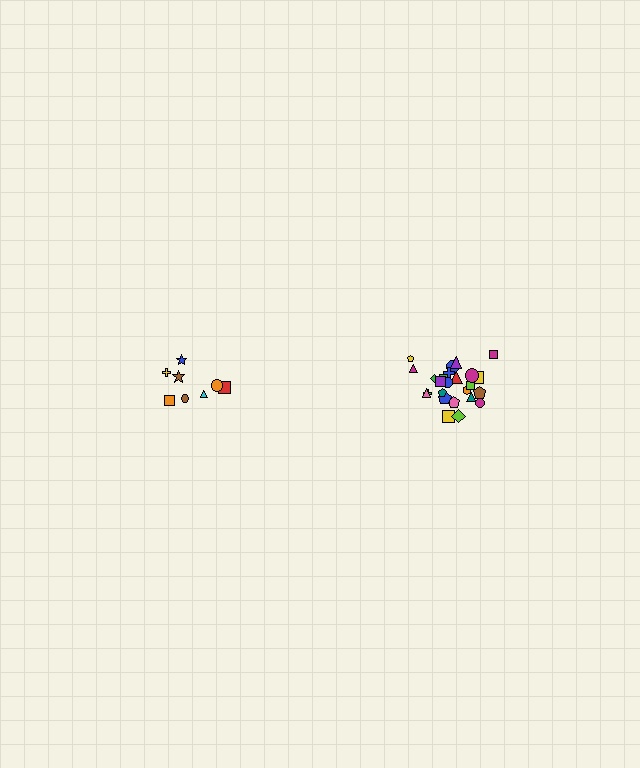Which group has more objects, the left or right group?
The right group.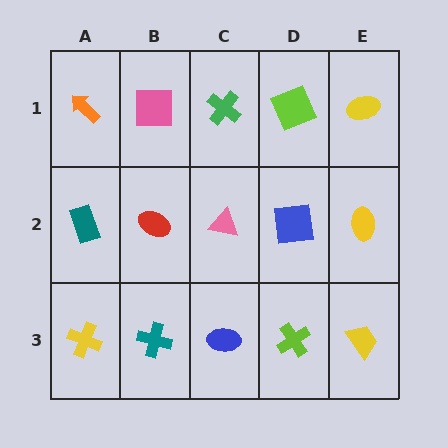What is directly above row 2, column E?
A yellow ellipse.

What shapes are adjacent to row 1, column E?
A yellow ellipse (row 2, column E), a lime square (row 1, column D).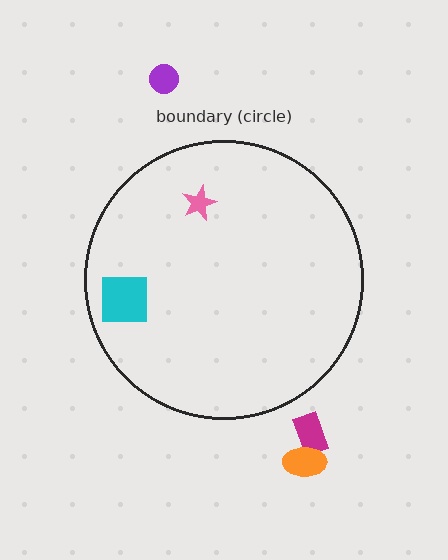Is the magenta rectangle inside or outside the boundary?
Outside.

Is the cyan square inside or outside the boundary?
Inside.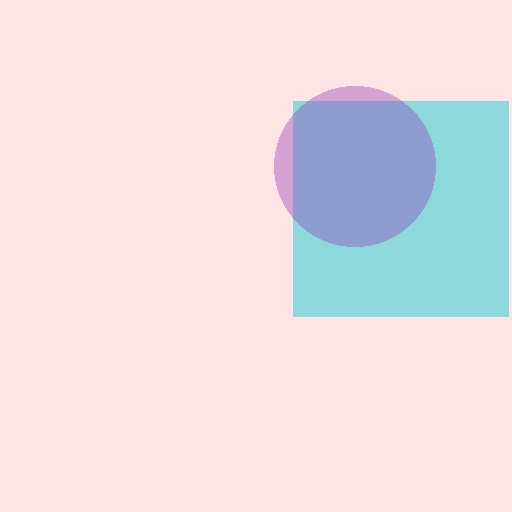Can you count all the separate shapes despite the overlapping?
Yes, there are 2 separate shapes.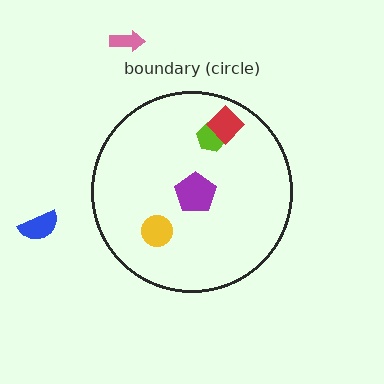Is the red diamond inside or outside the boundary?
Inside.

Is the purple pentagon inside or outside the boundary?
Inside.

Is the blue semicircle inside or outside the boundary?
Outside.